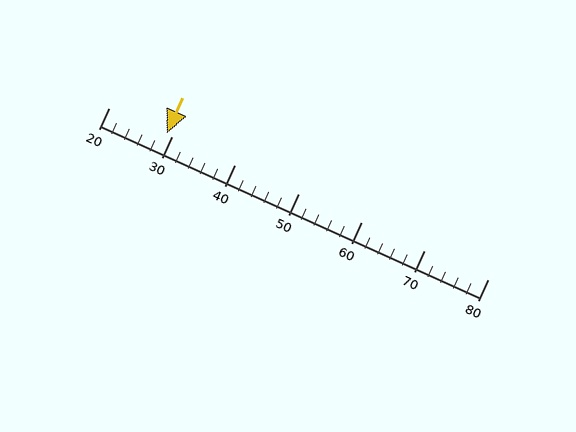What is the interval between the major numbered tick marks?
The major tick marks are spaced 10 units apart.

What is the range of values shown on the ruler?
The ruler shows values from 20 to 80.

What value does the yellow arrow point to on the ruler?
The yellow arrow points to approximately 29.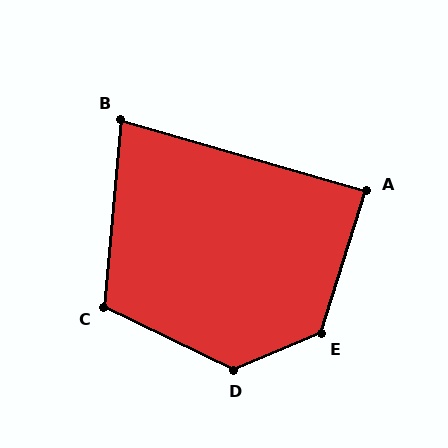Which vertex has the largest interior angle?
D, at approximately 132 degrees.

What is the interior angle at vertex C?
Approximately 111 degrees (obtuse).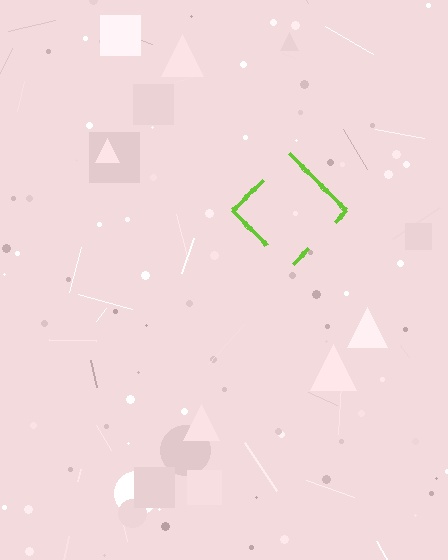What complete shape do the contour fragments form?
The contour fragments form a diamond.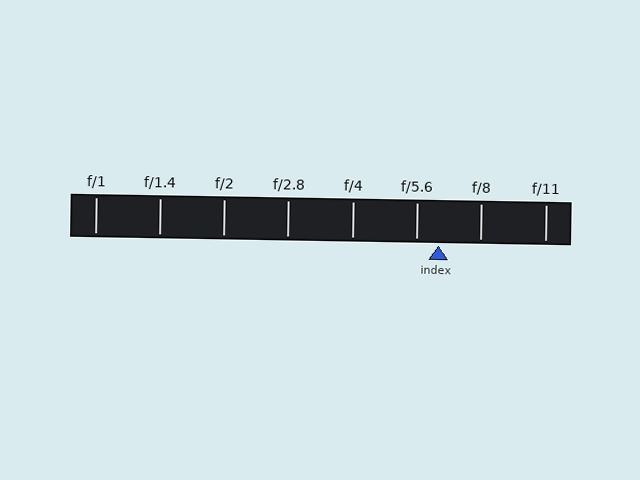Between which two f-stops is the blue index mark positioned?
The index mark is between f/5.6 and f/8.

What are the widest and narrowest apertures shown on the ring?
The widest aperture shown is f/1 and the narrowest is f/11.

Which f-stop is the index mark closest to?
The index mark is closest to f/5.6.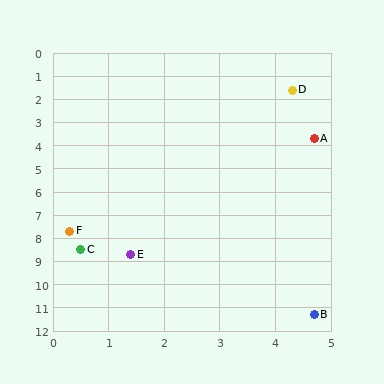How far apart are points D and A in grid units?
Points D and A are about 2.1 grid units apart.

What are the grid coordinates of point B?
Point B is at approximately (4.7, 11.3).